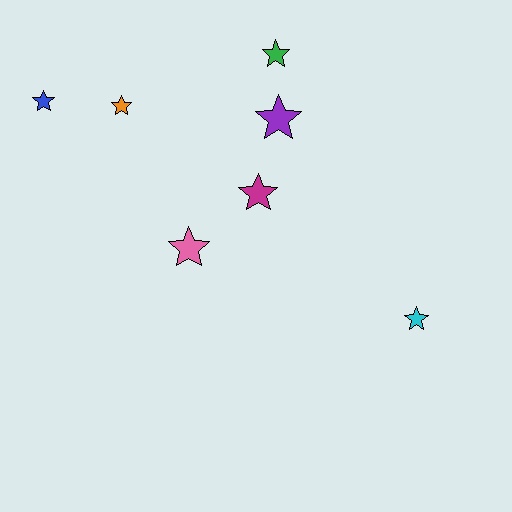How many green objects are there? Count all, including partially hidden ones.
There is 1 green object.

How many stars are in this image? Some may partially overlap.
There are 7 stars.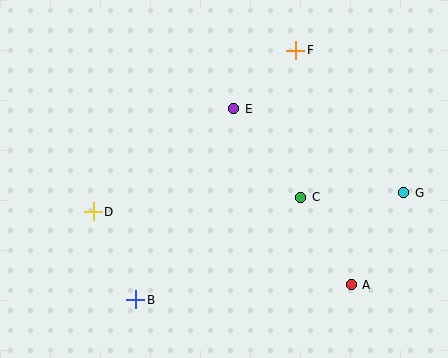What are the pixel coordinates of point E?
Point E is at (234, 109).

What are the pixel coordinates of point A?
Point A is at (351, 285).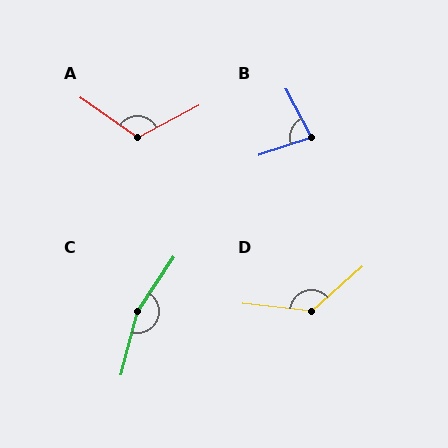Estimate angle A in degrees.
Approximately 117 degrees.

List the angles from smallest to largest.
B (81°), A (117°), D (132°), C (160°).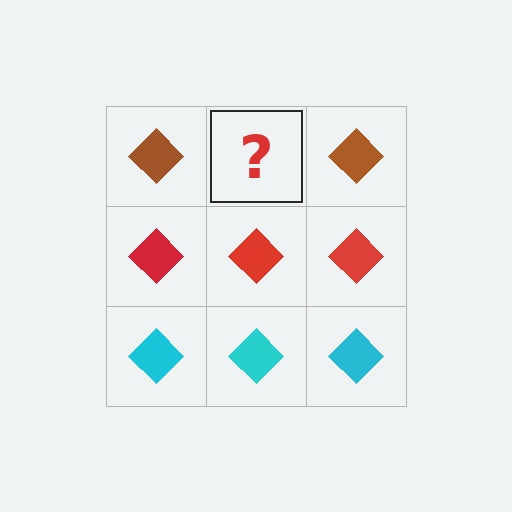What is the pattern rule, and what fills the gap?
The rule is that each row has a consistent color. The gap should be filled with a brown diamond.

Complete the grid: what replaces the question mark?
The question mark should be replaced with a brown diamond.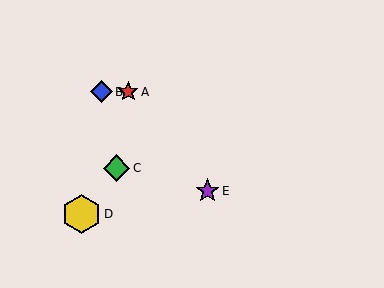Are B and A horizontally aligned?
Yes, both are at y≈92.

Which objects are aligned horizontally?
Objects A, B are aligned horizontally.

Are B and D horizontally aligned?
No, B is at y≈92 and D is at y≈214.